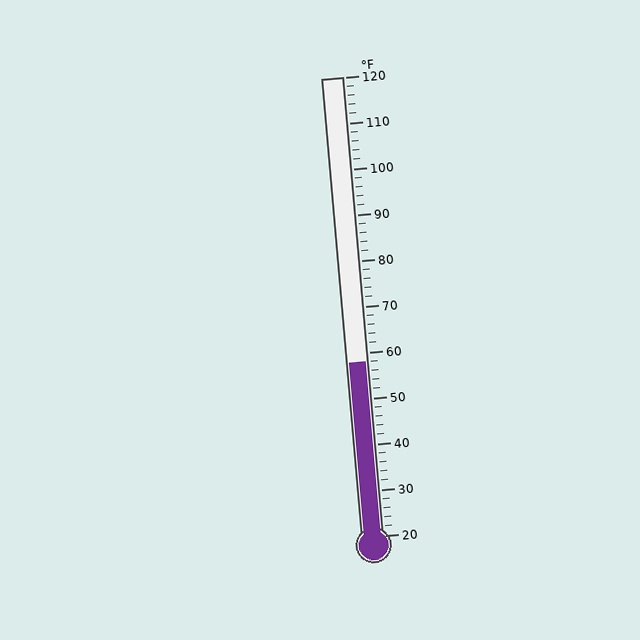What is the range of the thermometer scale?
The thermometer scale ranges from 20°F to 120°F.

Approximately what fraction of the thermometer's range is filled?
The thermometer is filled to approximately 40% of its range.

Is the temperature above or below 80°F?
The temperature is below 80°F.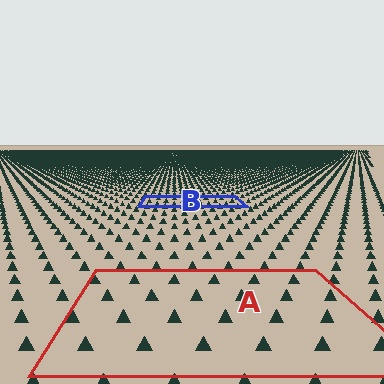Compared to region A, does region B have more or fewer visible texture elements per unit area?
Region B has more texture elements per unit area — they are packed more densely because it is farther away.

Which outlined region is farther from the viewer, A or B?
Region B is farther from the viewer — the texture elements inside it appear smaller and more densely packed.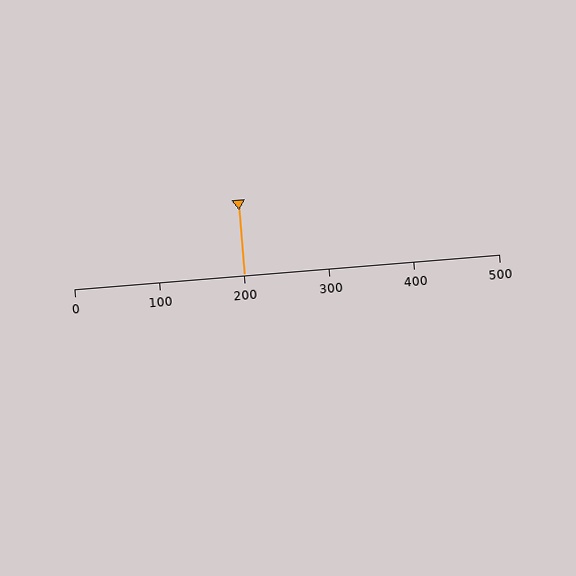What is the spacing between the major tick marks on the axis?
The major ticks are spaced 100 apart.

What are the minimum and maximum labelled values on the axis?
The axis runs from 0 to 500.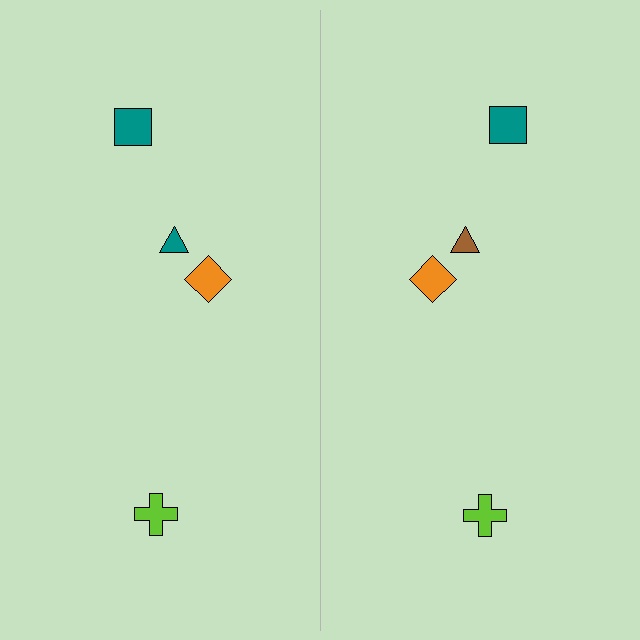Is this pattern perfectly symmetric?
No, the pattern is not perfectly symmetric. The brown triangle on the right side breaks the symmetry — its mirror counterpart is teal.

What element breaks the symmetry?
The brown triangle on the right side breaks the symmetry — its mirror counterpart is teal.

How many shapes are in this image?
There are 8 shapes in this image.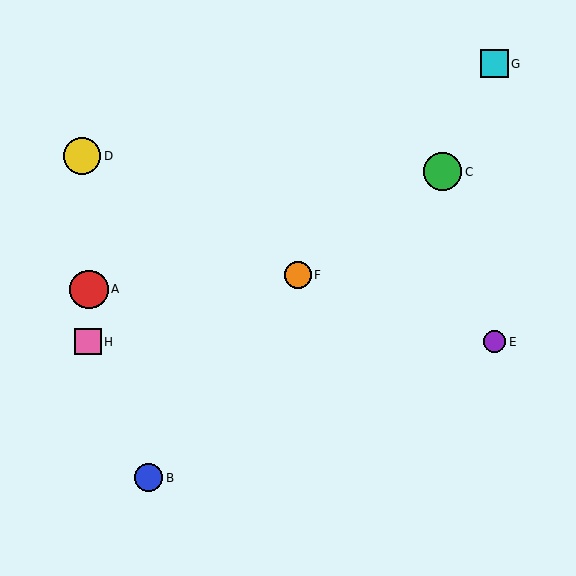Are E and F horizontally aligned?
No, E is at y≈342 and F is at y≈275.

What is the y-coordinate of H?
Object H is at y≈342.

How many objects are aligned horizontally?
2 objects (E, H) are aligned horizontally.